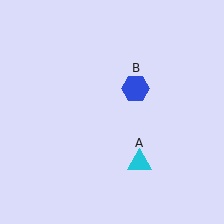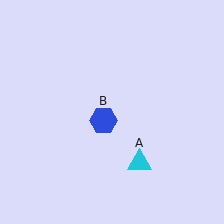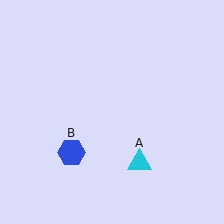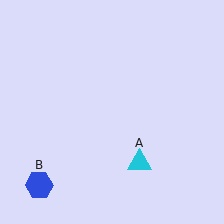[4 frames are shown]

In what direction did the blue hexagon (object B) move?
The blue hexagon (object B) moved down and to the left.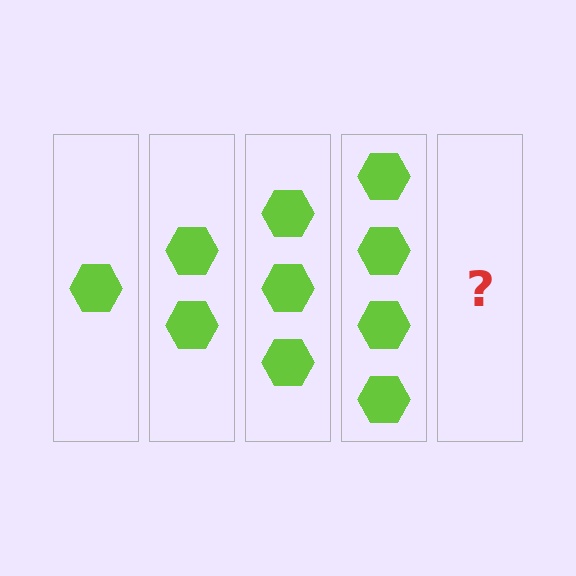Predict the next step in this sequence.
The next step is 5 hexagons.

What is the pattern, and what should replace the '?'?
The pattern is that each step adds one more hexagon. The '?' should be 5 hexagons.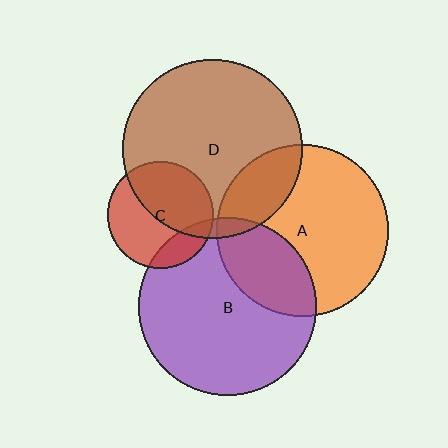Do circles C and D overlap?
Yes.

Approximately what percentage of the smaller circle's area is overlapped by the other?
Approximately 50%.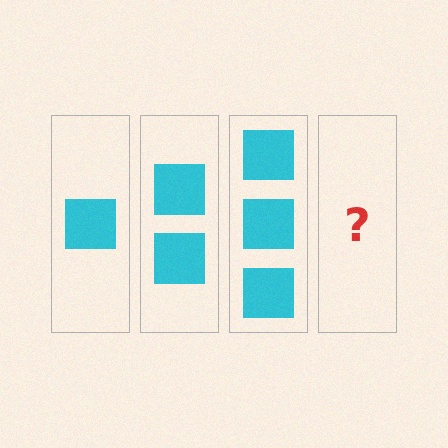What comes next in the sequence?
The next element should be 4 squares.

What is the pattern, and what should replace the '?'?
The pattern is that each step adds one more square. The '?' should be 4 squares.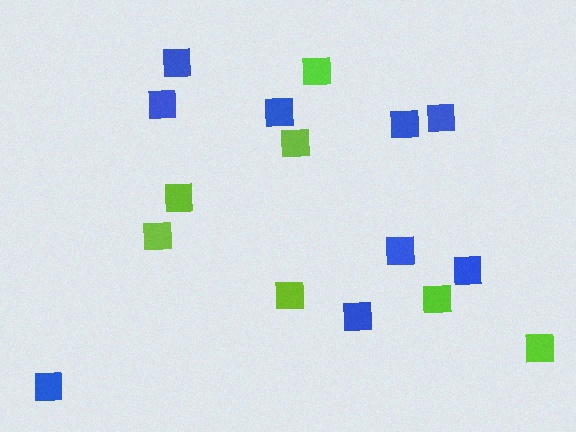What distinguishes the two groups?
There are 2 groups: one group of lime squares (7) and one group of blue squares (9).